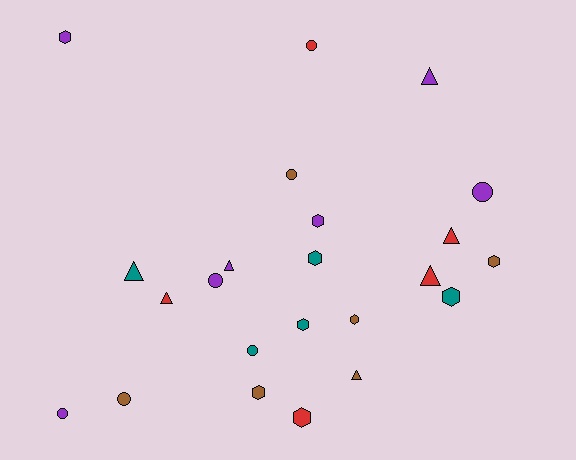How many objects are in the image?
There are 23 objects.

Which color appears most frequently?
Purple, with 7 objects.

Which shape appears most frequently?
Hexagon, with 9 objects.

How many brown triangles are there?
There is 1 brown triangle.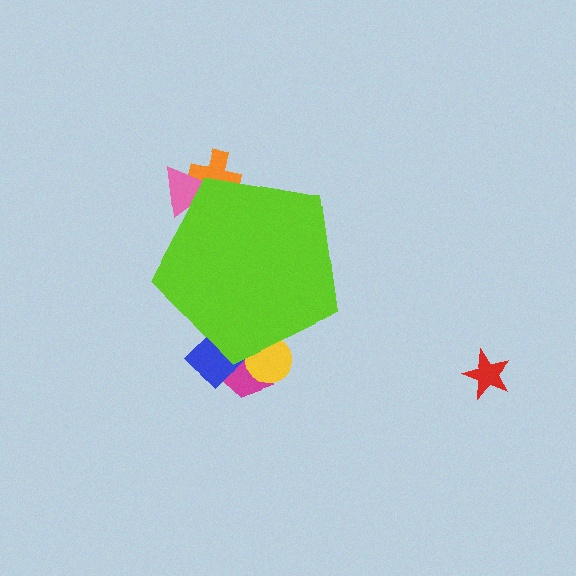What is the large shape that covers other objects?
A lime pentagon.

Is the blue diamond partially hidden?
Yes, the blue diamond is partially hidden behind the lime pentagon.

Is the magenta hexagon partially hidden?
Yes, the magenta hexagon is partially hidden behind the lime pentagon.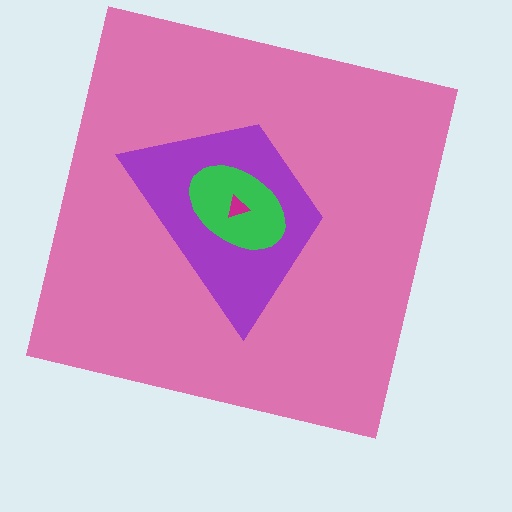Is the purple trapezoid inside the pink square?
Yes.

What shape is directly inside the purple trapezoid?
The green ellipse.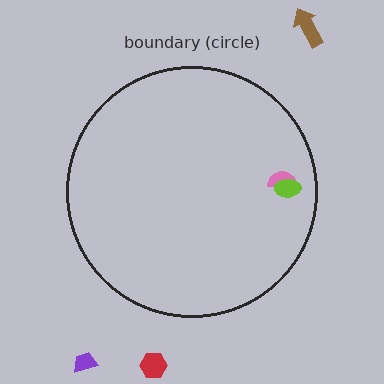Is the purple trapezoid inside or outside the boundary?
Outside.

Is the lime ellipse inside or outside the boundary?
Inside.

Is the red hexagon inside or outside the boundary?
Outside.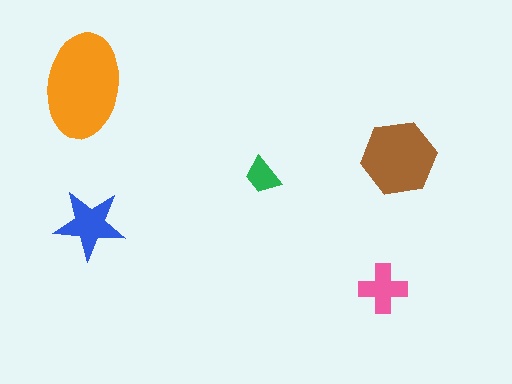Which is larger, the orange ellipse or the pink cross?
The orange ellipse.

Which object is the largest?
The orange ellipse.